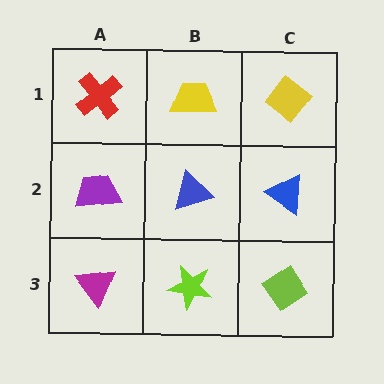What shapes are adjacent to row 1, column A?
A purple trapezoid (row 2, column A), a yellow trapezoid (row 1, column B).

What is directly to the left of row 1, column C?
A yellow trapezoid.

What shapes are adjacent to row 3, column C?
A blue triangle (row 2, column C), a lime star (row 3, column B).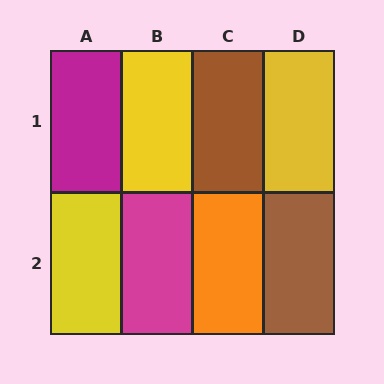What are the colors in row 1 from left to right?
Magenta, yellow, brown, yellow.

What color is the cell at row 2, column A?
Yellow.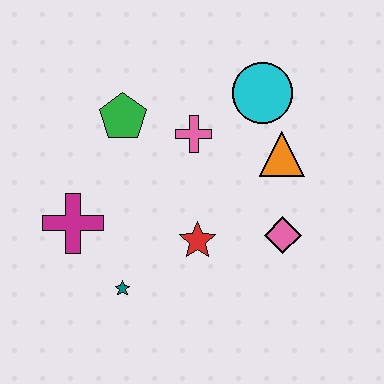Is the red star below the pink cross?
Yes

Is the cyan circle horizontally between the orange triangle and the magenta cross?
Yes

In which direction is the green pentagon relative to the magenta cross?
The green pentagon is above the magenta cross.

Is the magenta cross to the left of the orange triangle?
Yes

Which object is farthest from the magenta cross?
The cyan circle is farthest from the magenta cross.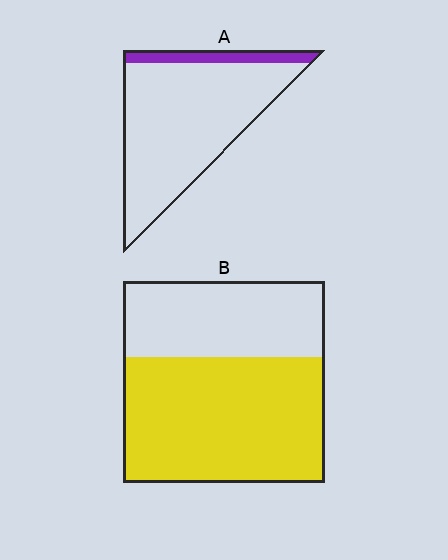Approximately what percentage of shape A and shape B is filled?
A is approximately 10% and B is approximately 60%.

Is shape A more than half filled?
No.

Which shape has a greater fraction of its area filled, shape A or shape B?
Shape B.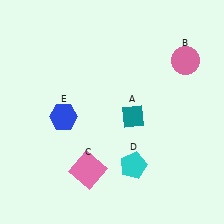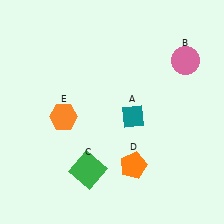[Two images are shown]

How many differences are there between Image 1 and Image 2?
There are 3 differences between the two images.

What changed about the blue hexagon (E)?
In Image 1, E is blue. In Image 2, it changed to orange.